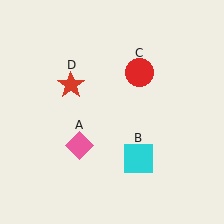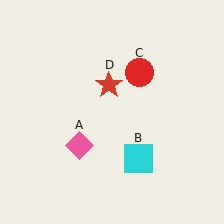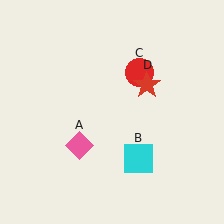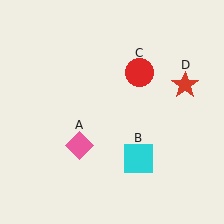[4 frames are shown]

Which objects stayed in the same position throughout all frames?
Pink diamond (object A) and cyan square (object B) and red circle (object C) remained stationary.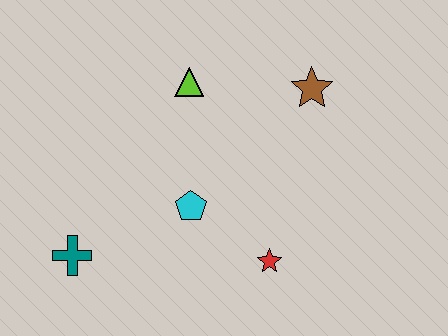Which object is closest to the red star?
The cyan pentagon is closest to the red star.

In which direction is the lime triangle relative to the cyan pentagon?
The lime triangle is above the cyan pentagon.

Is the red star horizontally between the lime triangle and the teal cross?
No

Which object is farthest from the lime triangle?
The teal cross is farthest from the lime triangle.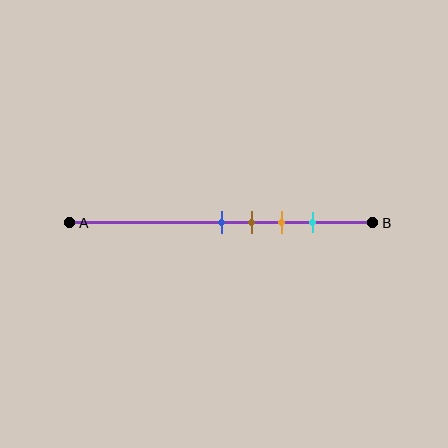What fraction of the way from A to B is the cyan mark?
The cyan mark is approximately 80% (0.8) of the way from A to B.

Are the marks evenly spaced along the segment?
Yes, the marks are approximately evenly spaced.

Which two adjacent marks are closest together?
The blue and brown marks are the closest adjacent pair.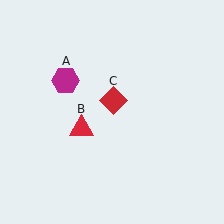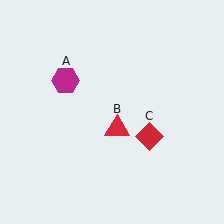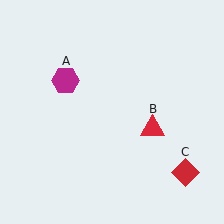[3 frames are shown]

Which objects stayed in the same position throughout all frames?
Magenta hexagon (object A) remained stationary.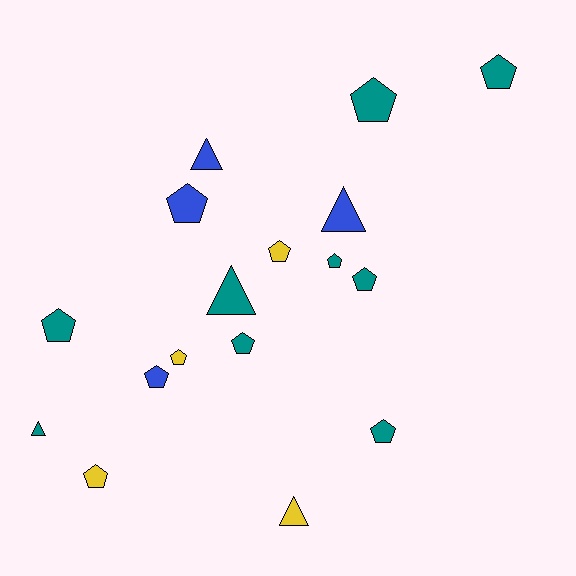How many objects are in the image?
There are 17 objects.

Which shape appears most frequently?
Pentagon, with 12 objects.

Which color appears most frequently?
Teal, with 9 objects.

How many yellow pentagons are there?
There are 3 yellow pentagons.